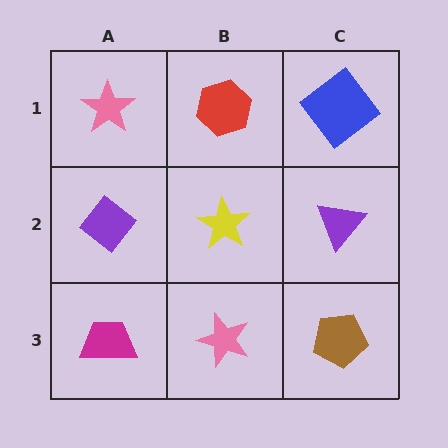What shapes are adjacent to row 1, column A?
A purple diamond (row 2, column A), a red hexagon (row 1, column B).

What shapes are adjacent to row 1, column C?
A purple triangle (row 2, column C), a red hexagon (row 1, column B).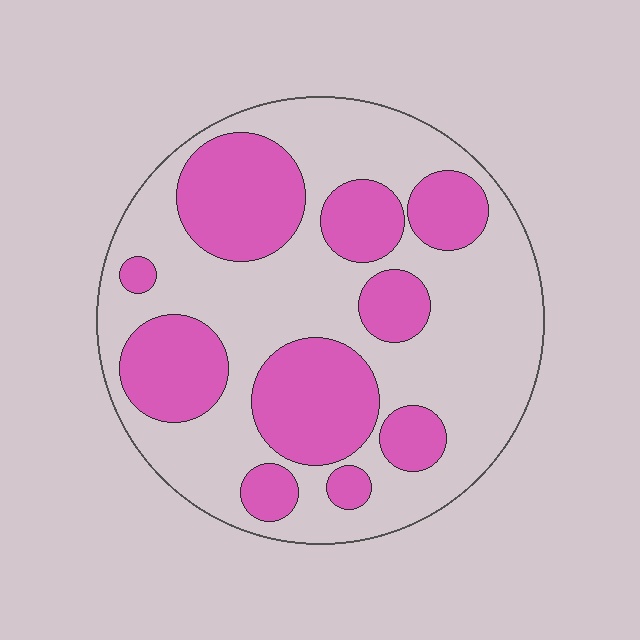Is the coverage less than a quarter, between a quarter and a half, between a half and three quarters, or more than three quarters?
Between a quarter and a half.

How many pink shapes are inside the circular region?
10.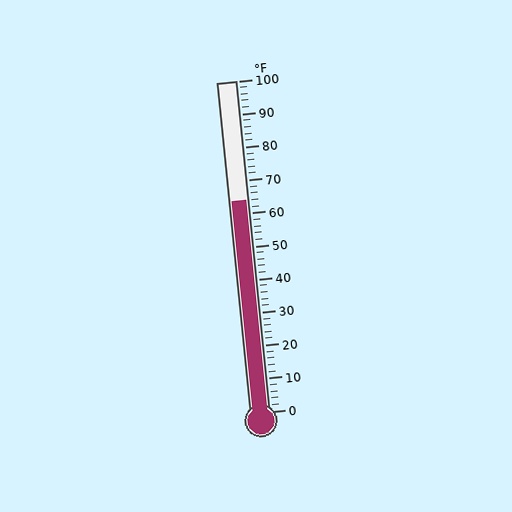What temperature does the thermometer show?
The thermometer shows approximately 64°F.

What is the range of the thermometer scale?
The thermometer scale ranges from 0°F to 100°F.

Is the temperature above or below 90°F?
The temperature is below 90°F.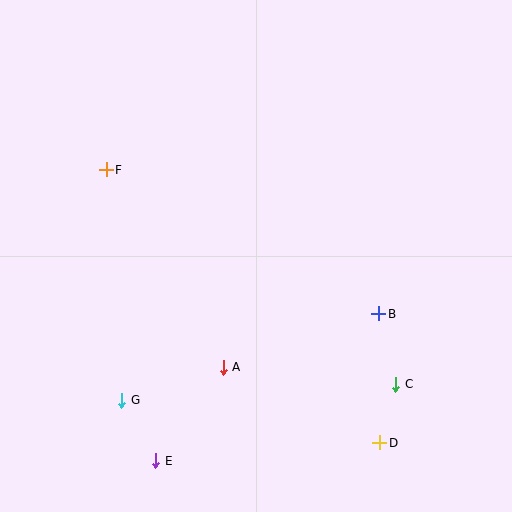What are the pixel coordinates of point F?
Point F is at (106, 170).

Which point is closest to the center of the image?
Point A at (223, 367) is closest to the center.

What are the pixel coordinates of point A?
Point A is at (223, 367).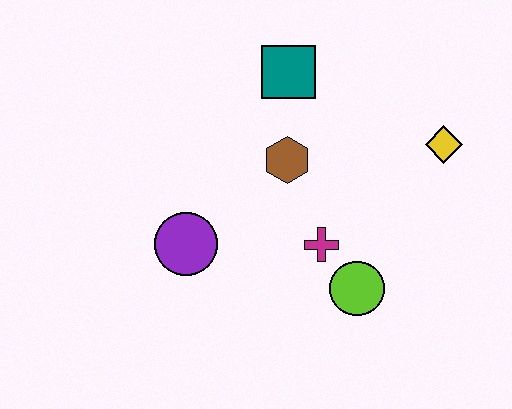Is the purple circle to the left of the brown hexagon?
Yes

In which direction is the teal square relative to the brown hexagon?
The teal square is above the brown hexagon.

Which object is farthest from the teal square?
The lime circle is farthest from the teal square.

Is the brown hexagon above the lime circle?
Yes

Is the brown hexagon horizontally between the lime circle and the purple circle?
Yes